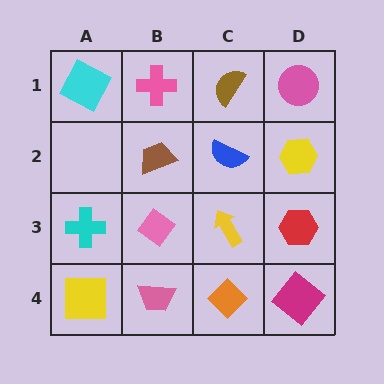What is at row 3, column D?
A red hexagon.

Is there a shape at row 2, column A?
No, that cell is empty.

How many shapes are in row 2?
3 shapes.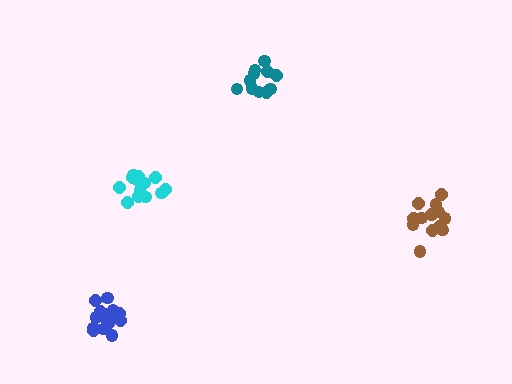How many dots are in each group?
Group 1: 15 dots, Group 2: 14 dots, Group 3: 11 dots, Group 4: 14 dots (54 total).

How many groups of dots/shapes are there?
There are 4 groups.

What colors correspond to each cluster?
The clusters are colored: blue, cyan, teal, brown.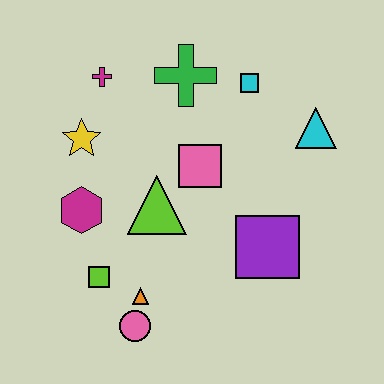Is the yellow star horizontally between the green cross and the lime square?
No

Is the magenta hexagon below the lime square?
No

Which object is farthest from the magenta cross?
The pink circle is farthest from the magenta cross.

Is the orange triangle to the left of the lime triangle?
Yes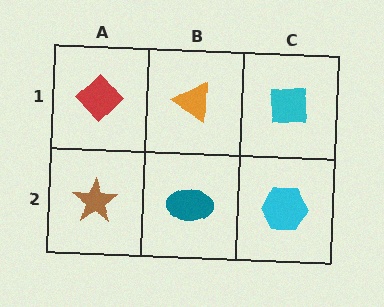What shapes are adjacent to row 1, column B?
A teal ellipse (row 2, column B), a red diamond (row 1, column A), a cyan square (row 1, column C).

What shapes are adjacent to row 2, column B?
An orange triangle (row 1, column B), a brown star (row 2, column A), a cyan hexagon (row 2, column C).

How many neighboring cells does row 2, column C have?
2.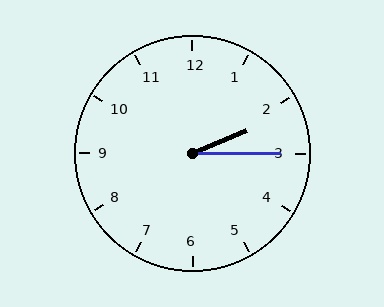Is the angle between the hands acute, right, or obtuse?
It is acute.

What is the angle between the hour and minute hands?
Approximately 22 degrees.